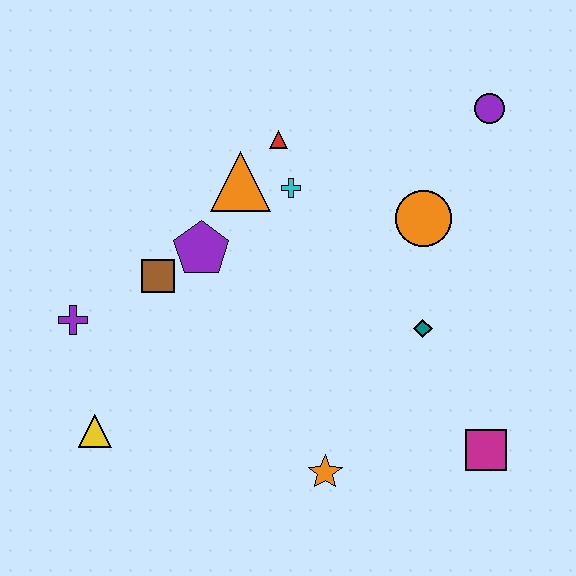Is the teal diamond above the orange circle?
No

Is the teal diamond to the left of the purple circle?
Yes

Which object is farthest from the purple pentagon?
The magenta square is farthest from the purple pentagon.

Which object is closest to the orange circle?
The teal diamond is closest to the orange circle.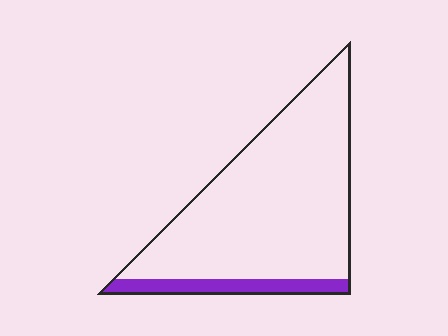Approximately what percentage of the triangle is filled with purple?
Approximately 10%.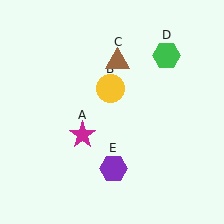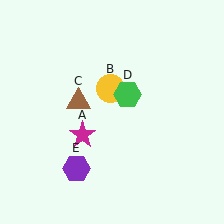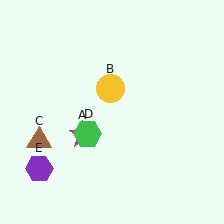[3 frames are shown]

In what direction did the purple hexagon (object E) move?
The purple hexagon (object E) moved left.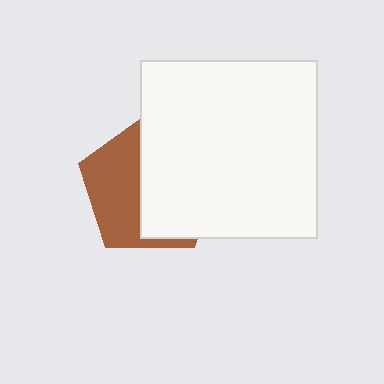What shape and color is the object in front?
The object in front is a white square.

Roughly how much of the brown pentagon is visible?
A small part of it is visible (roughly 43%).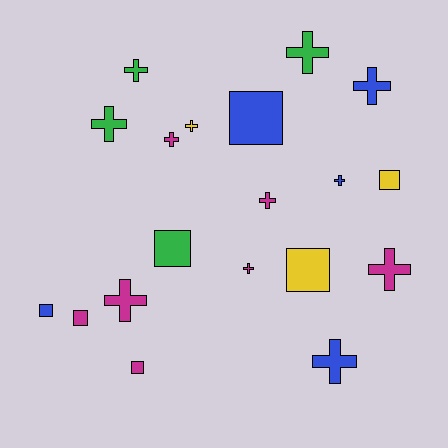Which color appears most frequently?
Magenta, with 7 objects.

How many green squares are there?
There is 1 green square.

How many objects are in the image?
There are 19 objects.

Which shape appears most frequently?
Cross, with 12 objects.